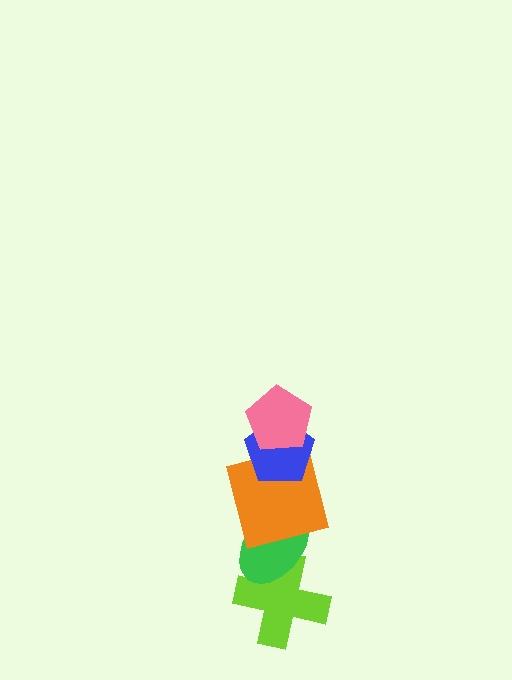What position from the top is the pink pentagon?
The pink pentagon is 1st from the top.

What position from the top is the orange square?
The orange square is 3rd from the top.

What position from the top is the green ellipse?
The green ellipse is 4th from the top.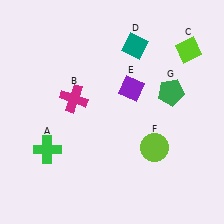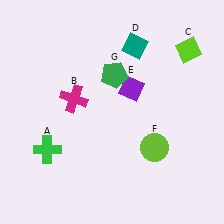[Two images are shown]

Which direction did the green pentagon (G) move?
The green pentagon (G) moved left.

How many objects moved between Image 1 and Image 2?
1 object moved between the two images.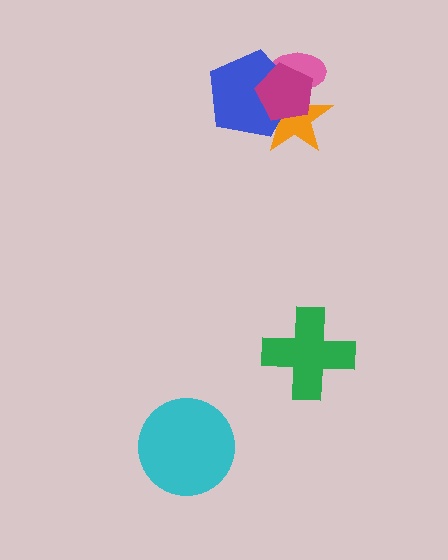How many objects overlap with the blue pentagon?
3 objects overlap with the blue pentagon.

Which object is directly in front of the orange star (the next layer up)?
The blue pentagon is directly in front of the orange star.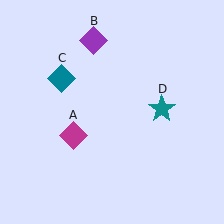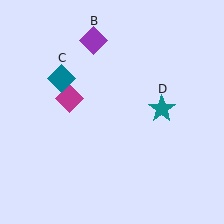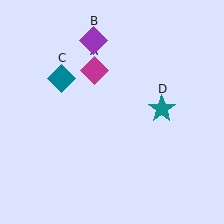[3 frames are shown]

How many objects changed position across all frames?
1 object changed position: magenta diamond (object A).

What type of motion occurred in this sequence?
The magenta diamond (object A) rotated clockwise around the center of the scene.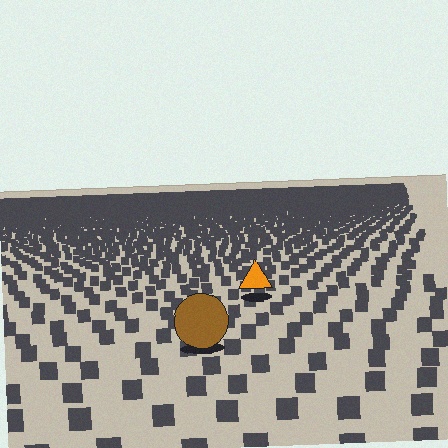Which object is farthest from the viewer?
The orange triangle is farthest from the viewer. It appears smaller and the ground texture around it is denser.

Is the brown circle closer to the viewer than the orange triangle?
Yes. The brown circle is closer — you can tell from the texture gradient: the ground texture is coarser near it.